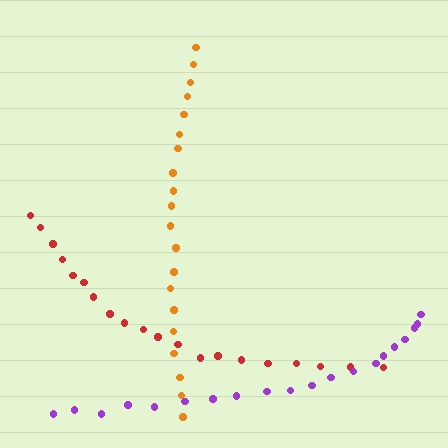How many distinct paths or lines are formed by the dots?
There are 3 distinct paths.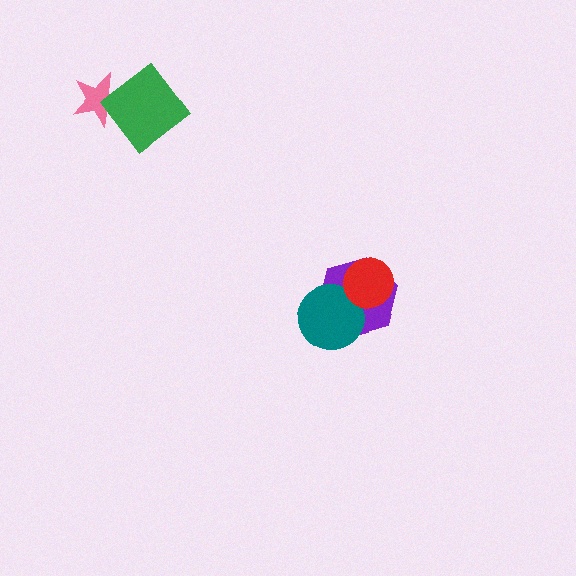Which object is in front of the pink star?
The green diamond is in front of the pink star.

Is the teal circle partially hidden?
Yes, it is partially covered by another shape.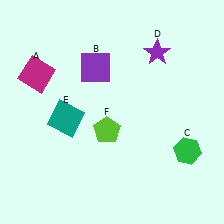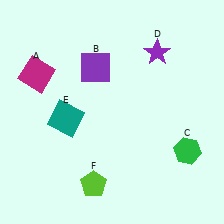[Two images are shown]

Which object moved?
The lime pentagon (F) moved down.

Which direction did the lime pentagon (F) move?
The lime pentagon (F) moved down.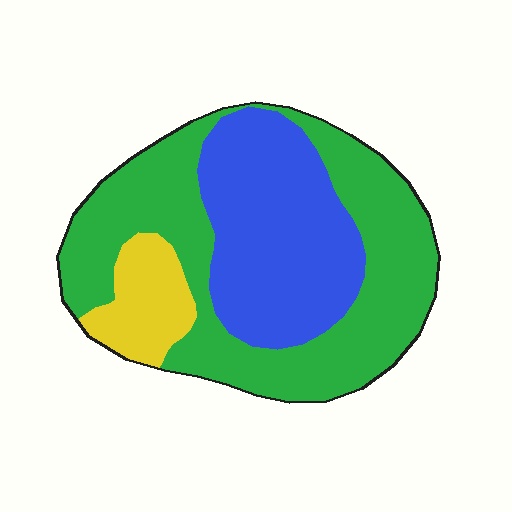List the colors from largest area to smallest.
From largest to smallest: green, blue, yellow.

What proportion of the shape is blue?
Blue takes up about one third (1/3) of the shape.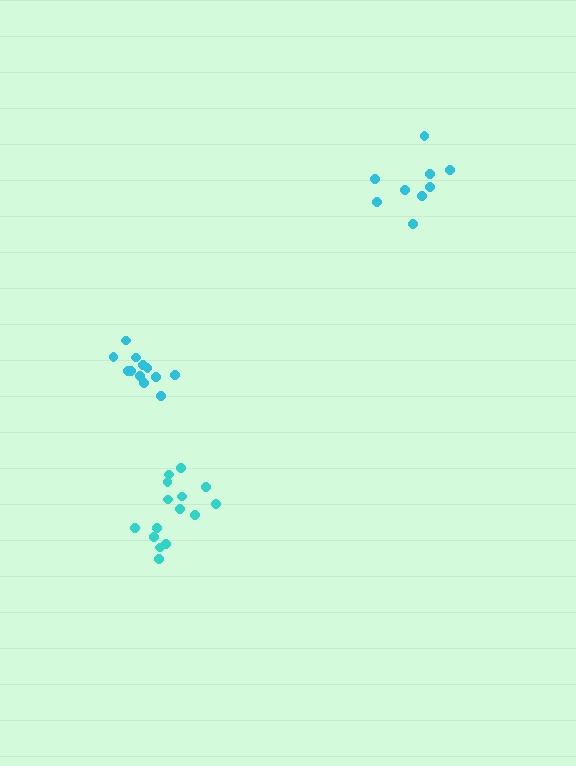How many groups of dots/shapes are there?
There are 3 groups.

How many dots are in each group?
Group 1: 12 dots, Group 2: 9 dots, Group 3: 15 dots (36 total).